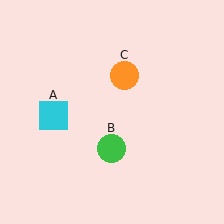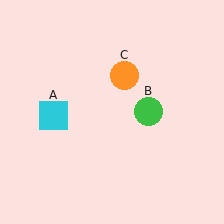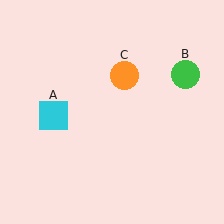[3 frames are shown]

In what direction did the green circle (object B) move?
The green circle (object B) moved up and to the right.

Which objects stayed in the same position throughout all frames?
Cyan square (object A) and orange circle (object C) remained stationary.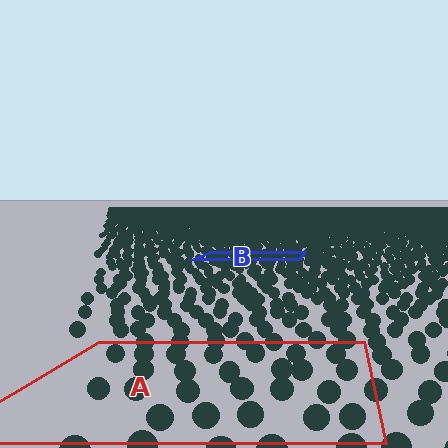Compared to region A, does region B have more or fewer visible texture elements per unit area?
Region B has more texture elements per unit area — they are packed more densely because it is farther away.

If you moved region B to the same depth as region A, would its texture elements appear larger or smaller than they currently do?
They would appear larger. At a closer depth, the same texture elements are projected at a bigger on-screen size.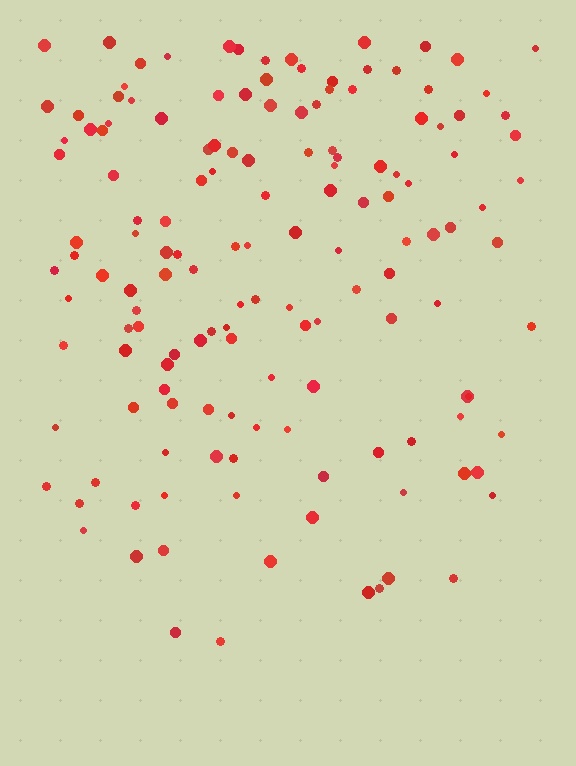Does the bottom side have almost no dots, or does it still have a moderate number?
Still a moderate number, just noticeably fewer than the top.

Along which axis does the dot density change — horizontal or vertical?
Vertical.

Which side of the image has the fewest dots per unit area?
The bottom.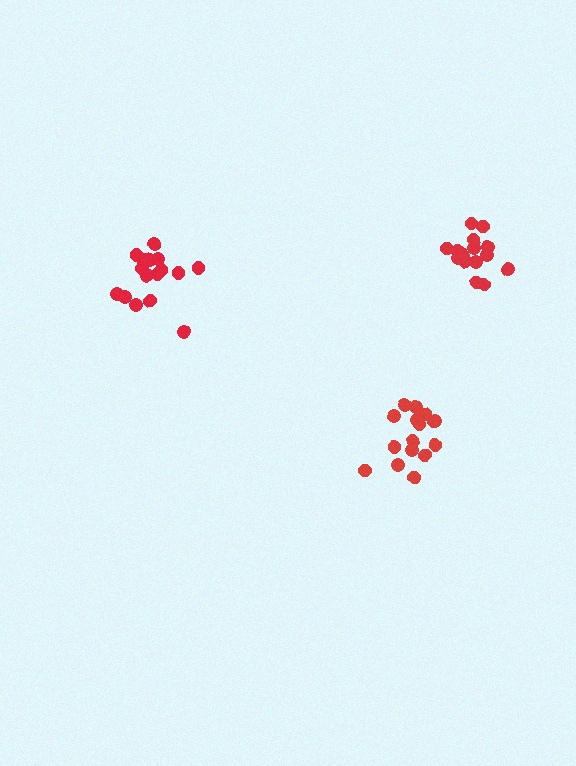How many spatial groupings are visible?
There are 3 spatial groupings.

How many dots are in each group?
Group 1: 17 dots, Group 2: 16 dots, Group 3: 16 dots (49 total).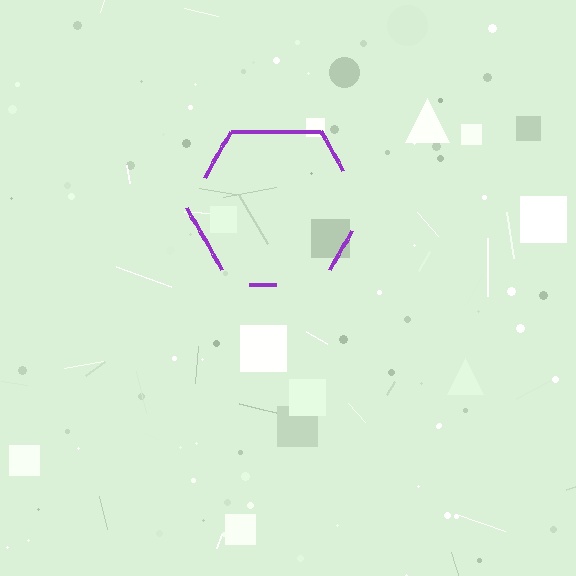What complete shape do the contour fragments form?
The contour fragments form a hexagon.